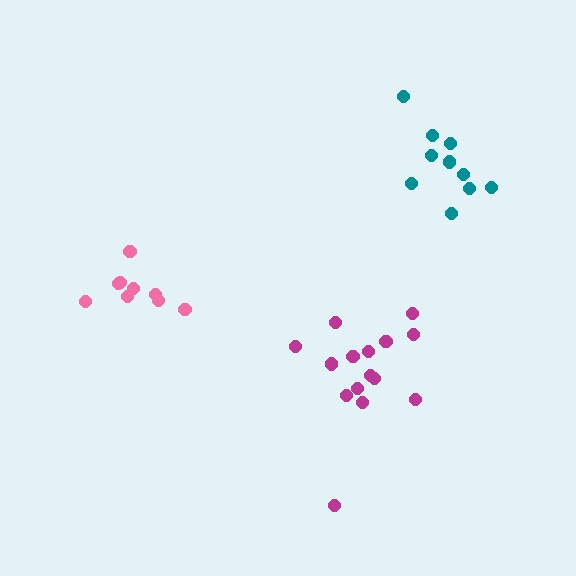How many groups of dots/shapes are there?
There are 3 groups.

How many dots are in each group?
Group 1: 9 dots, Group 2: 15 dots, Group 3: 10 dots (34 total).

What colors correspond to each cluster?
The clusters are colored: pink, magenta, teal.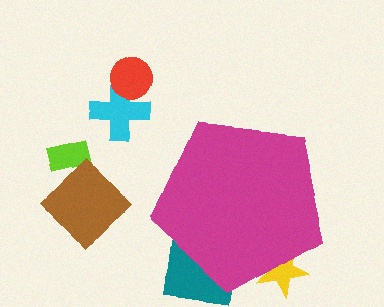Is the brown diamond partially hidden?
No, the brown diamond is fully visible.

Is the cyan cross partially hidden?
No, the cyan cross is fully visible.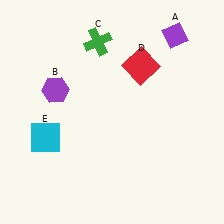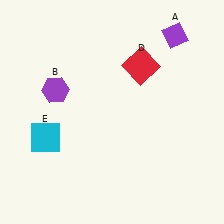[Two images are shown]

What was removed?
The green cross (C) was removed in Image 2.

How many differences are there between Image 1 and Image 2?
There is 1 difference between the two images.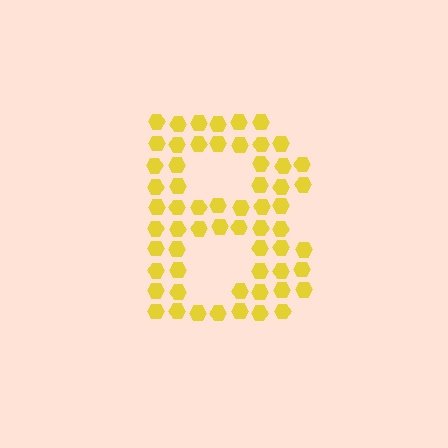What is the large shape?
The large shape is the letter B.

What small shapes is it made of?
It is made of small hexagons.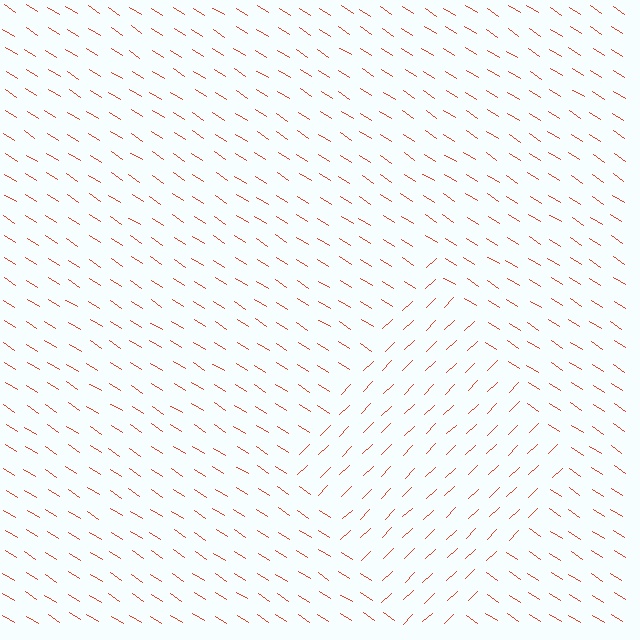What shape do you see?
I see a diamond.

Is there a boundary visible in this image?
Yes, there is a texture boundary formed by a change in line orientation.